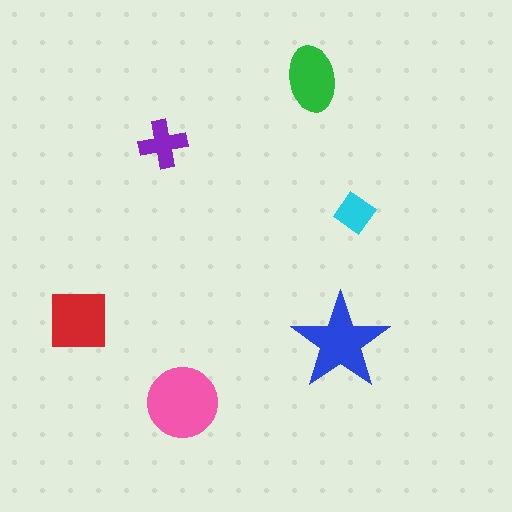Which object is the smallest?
The cyan diamond.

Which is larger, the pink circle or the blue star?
The pink circle.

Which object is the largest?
The pink circle.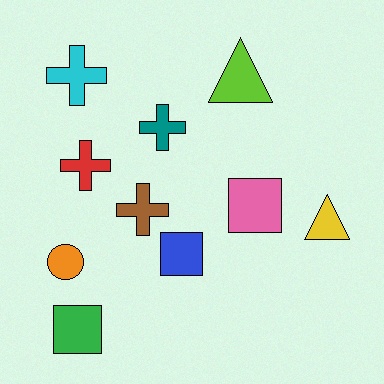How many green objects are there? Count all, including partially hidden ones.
There is 1 green object.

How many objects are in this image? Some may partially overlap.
There are 10 objects.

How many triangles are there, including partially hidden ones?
There are 2 triangles.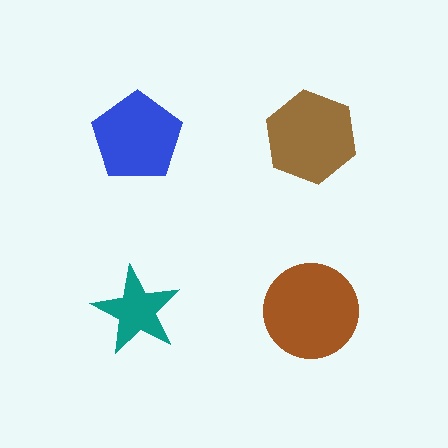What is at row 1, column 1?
A blue pentagon.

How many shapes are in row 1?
2 shapes.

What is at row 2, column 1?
A teal star.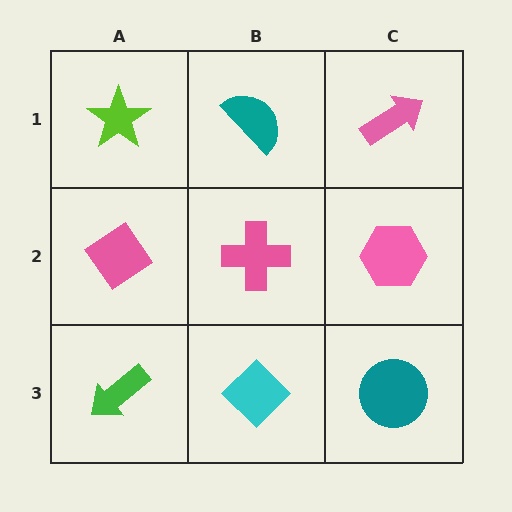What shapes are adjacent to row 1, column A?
A pink diamond (row 2, column A), a teal semicircle (row 1, column B).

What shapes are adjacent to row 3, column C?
A pink hexagon (row 2, column C), a cyan diamond (row 3, column B).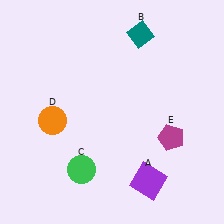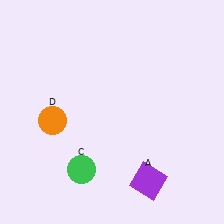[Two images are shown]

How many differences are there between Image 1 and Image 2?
There are 2 differences between the two images.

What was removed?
The magenta pentagon (E), the teal diamond (B) were removed in Image 2.